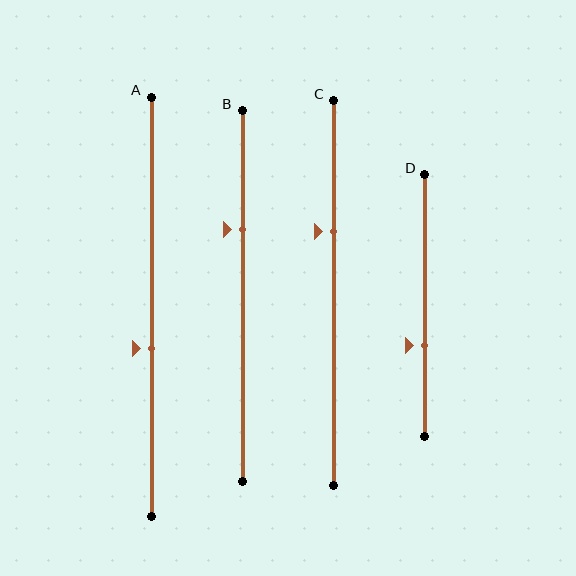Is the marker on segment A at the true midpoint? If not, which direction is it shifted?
No, the marker on segment A is shifted downward by about 10% of the segment length.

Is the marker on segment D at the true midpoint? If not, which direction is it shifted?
No, the marker on segment D is shifted downward by about 15% of the segment length.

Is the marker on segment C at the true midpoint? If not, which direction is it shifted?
No, the marker on segment C is shifted upward by about 16% of the segment length.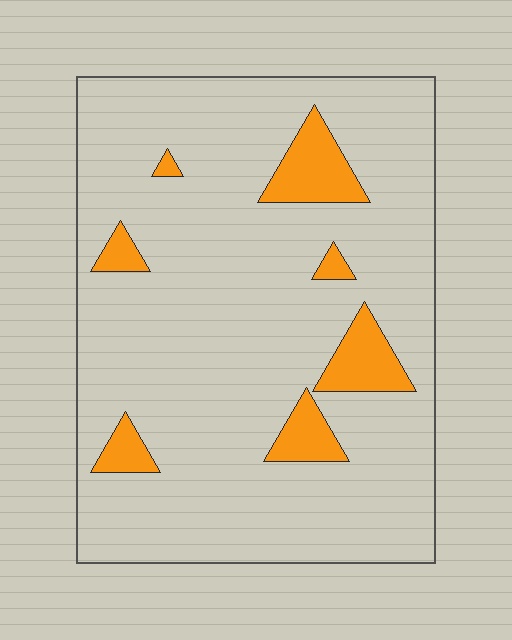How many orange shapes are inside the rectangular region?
7.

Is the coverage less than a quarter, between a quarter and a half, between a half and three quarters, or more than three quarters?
Less than a quarter.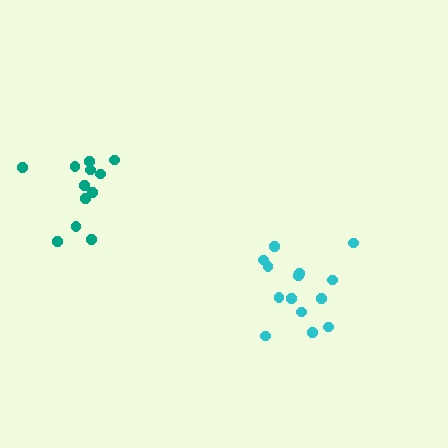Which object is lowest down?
The cyan cluster is bottommost.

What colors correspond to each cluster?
The clusters are colored: teal, cyan.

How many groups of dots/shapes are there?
There are 2 groups.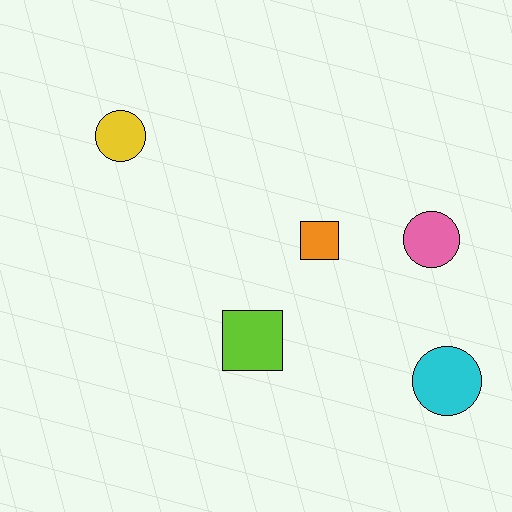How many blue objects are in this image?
There are no blue objects.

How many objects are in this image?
There are 5 objects.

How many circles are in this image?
There are 3 circles.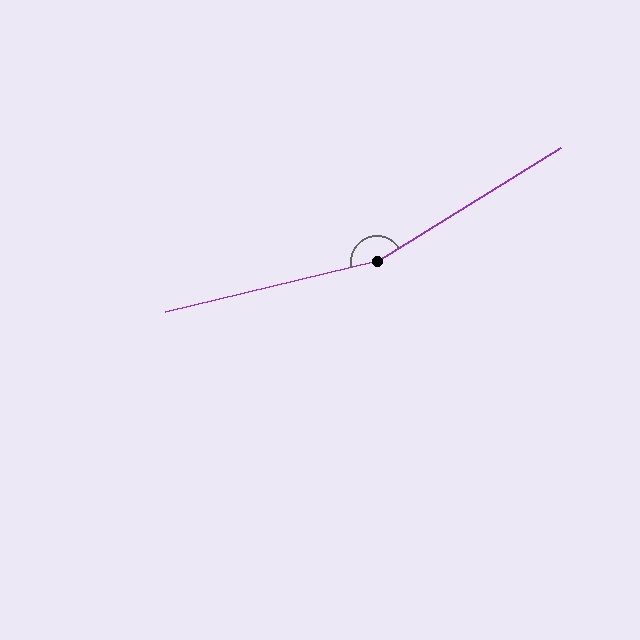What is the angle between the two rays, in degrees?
Approximately 162 degrees.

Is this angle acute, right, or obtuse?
It is obtuse.